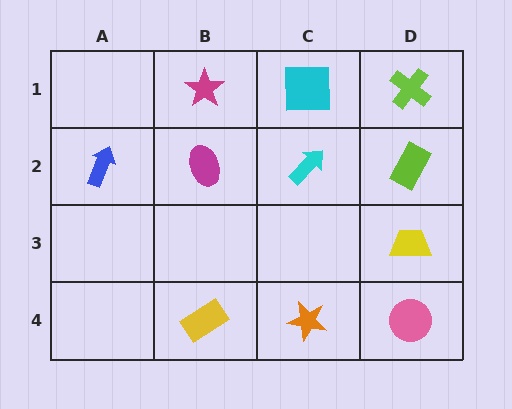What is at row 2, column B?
A magenta ellipse.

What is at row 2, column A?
A blue arrow.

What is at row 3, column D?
A yellow trapezoid.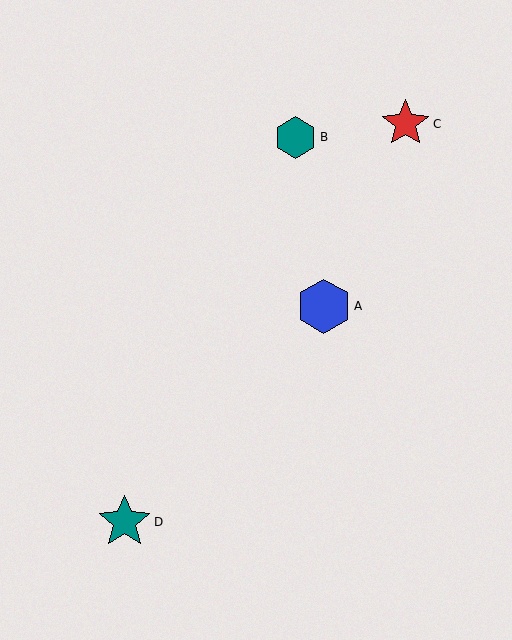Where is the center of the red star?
The center of the red star is at (406, 124).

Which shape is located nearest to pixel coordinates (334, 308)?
The blue hexagon (labeled A) at (324, 306) is nearest to that location.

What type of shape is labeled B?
Shape B is a teal hexagon.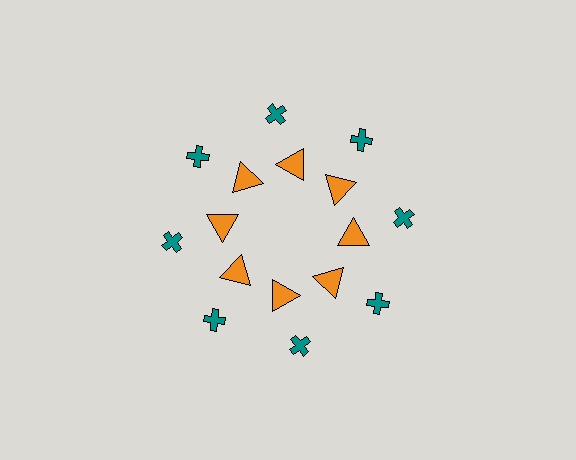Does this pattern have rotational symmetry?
Yes, this pattern has 8-fold rotational symmetry. It looks the same after rotating 45 degrees around the center.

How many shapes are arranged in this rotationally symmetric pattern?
There are 16 shapes, arranged in 8 groups of 2.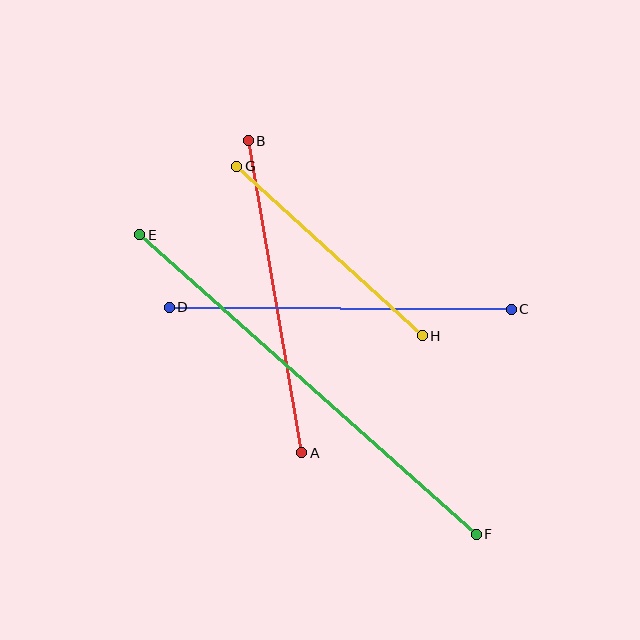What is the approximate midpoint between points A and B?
The midpoint is at approximately (275, 297) pixels.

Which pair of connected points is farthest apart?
Points E and F are farthest apart.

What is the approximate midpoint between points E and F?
The midpoint is at approximately (308, 385) pixels.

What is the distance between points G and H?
The distance is approximately 251 pixels.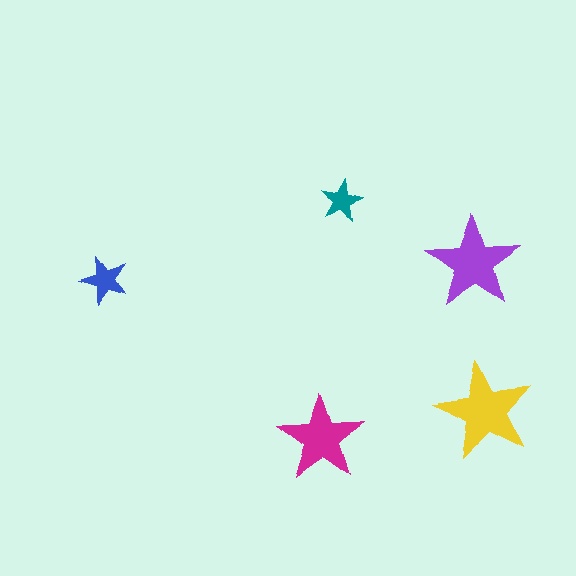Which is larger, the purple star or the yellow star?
The yellow one.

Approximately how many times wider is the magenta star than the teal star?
About 2 times wider.